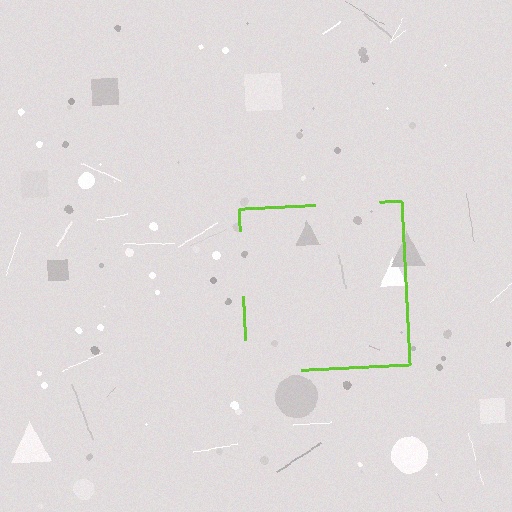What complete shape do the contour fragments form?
The contour fragments form a square.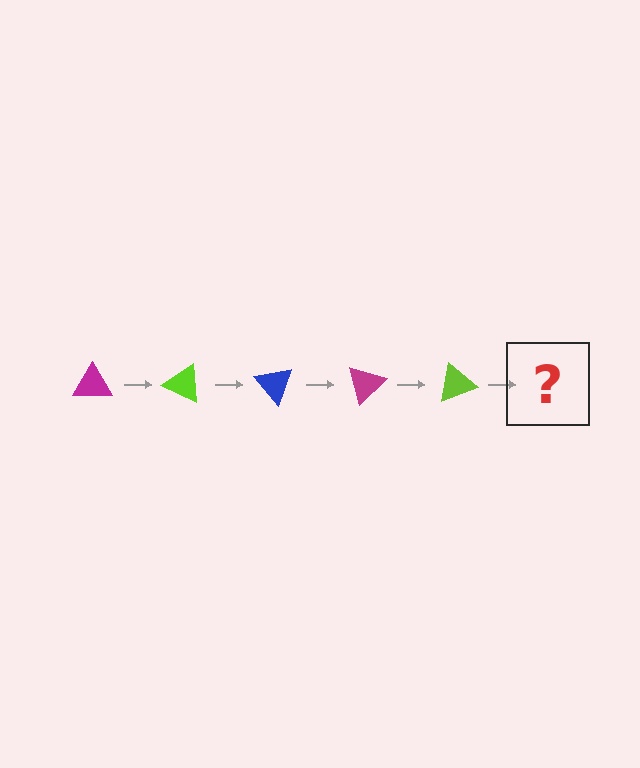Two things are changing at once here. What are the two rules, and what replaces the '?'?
The two rules are that it rotates 25 degrees each step and the color cycles through magenta, lime, and blue. The '?' should be a blue triangle, rotated 125 degrees from the start.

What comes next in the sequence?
The next element should be a blue triangle, rotated 125 degrees from the start.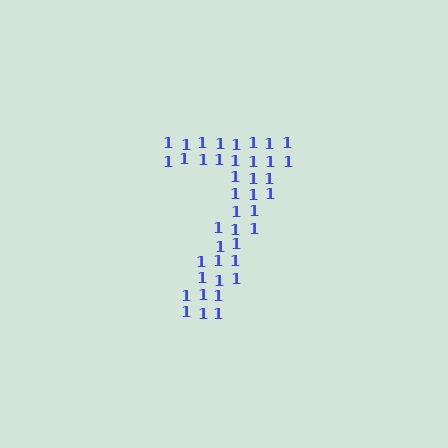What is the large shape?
The large shape is the digit 7.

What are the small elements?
The small elements are digit 1's.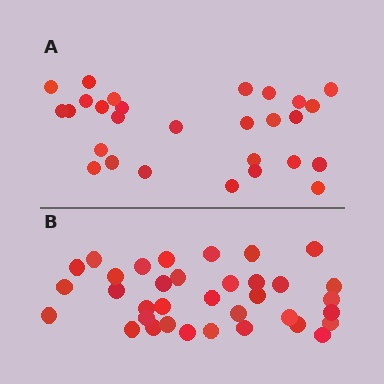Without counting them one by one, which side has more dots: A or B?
Region B (the bottom region) has more dots.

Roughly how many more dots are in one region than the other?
Region B has roughly 8 or so more dots than region A.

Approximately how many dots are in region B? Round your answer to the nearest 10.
About 40 dots. (The exact count is 35, which rounds to 40.)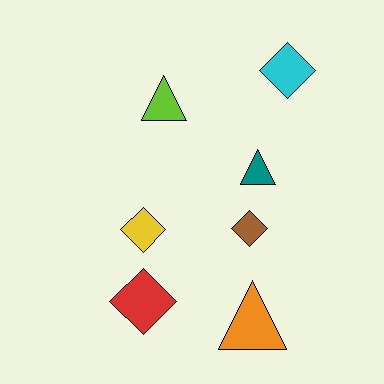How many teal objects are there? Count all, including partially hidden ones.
There is 1 teal object.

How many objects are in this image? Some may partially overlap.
There are 7 objects.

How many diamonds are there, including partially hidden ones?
There are 4 diamonds.